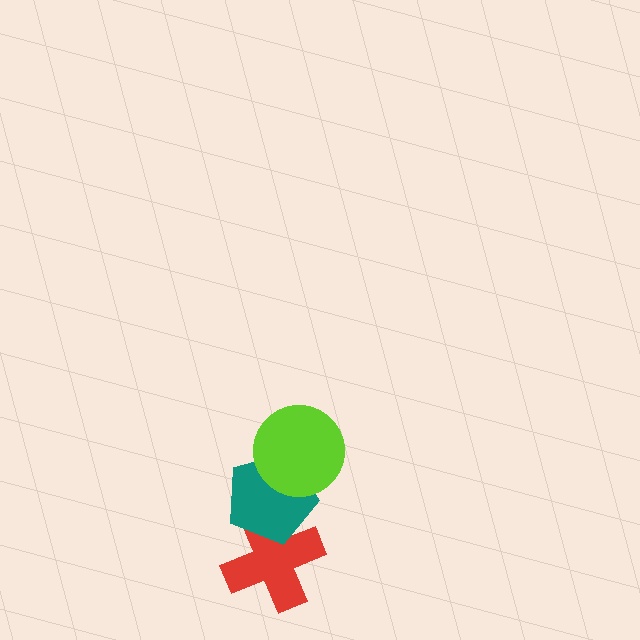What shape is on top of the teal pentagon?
The lime circle is on top of the teal pentagon.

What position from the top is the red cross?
The red cross is 3rd from the top.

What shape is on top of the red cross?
The teal pentagon is on top of the red cross.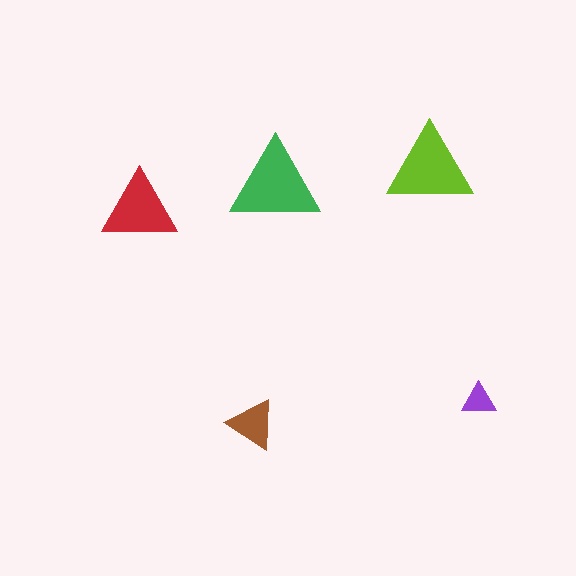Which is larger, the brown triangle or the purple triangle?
The brown one.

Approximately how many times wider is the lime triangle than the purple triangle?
About 2.5 times wider.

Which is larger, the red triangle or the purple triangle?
The red one.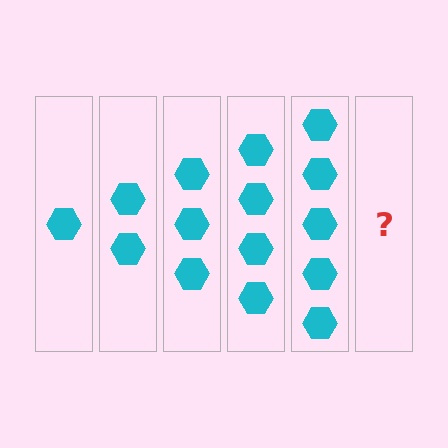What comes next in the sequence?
The next element should be 6 hexagons.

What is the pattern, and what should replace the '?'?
The pattern is that each step adds one more hexagon. The '?' should be 6 hexagons.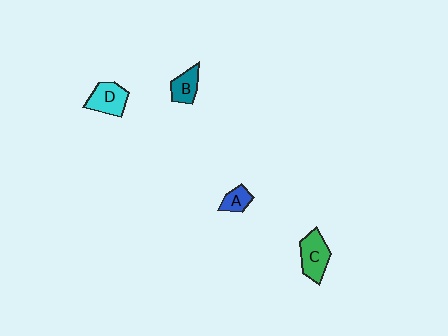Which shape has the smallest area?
Shape A (blue).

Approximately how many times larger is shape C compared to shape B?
Approximately 1.4 times.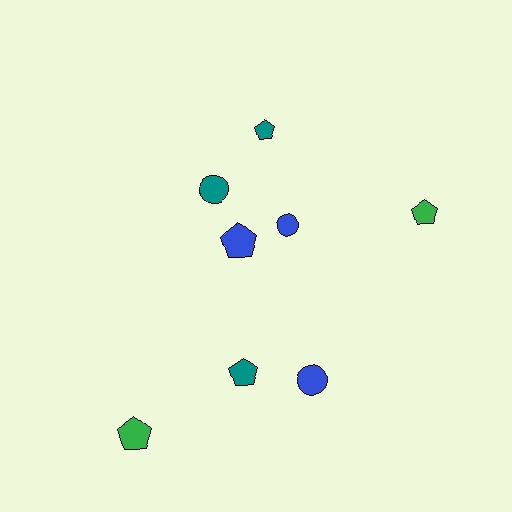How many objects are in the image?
There are 8 objects.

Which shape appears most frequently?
Pentagon, with 5 objects.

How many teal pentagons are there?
There are 2 teal pentagons.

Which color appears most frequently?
Teal, with 3 objects.